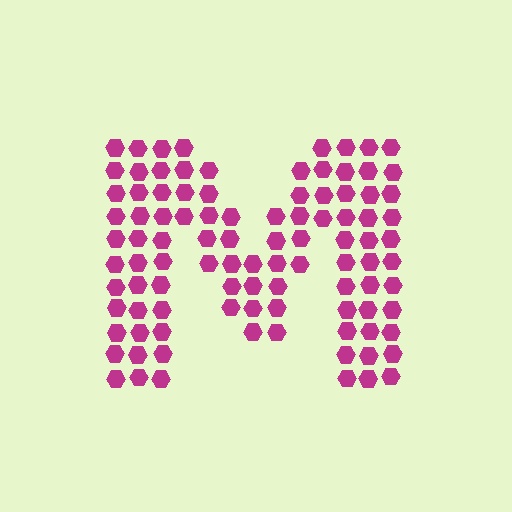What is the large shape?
The large shape is the letter M.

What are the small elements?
The small elements are hexagons.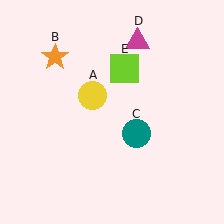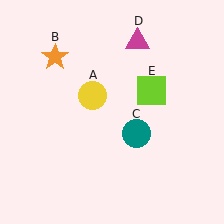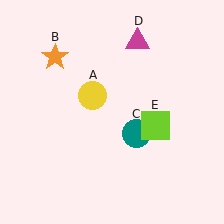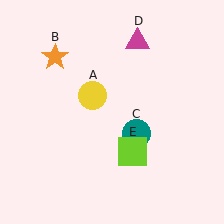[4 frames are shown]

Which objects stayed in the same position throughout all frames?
Yellow circle (object A) and orange star (object B) and teal circle (object C) and magenta triangle (object D) remained stationary.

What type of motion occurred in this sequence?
The lime square (object E) rotated clockwise around the center of the scene.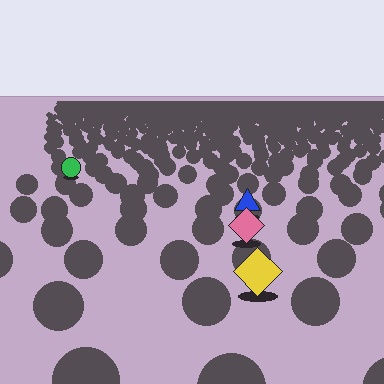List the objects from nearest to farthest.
From nearest to farthest: the yellow diamond, the pink diamond, the blue triangle, the green circle.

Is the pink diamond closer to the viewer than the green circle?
Yes. The pink diamond is closer — you can tell from the texture gradient: the ground texture is coarser near it.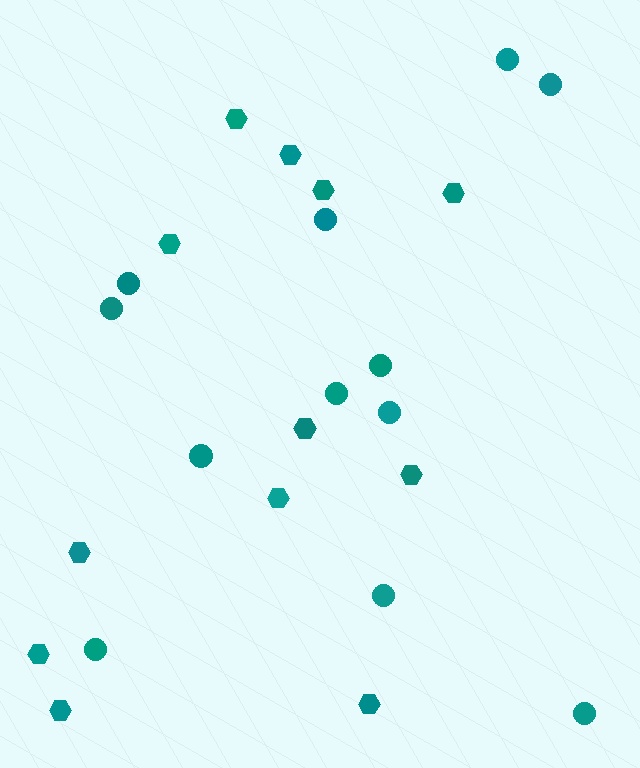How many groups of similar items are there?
There are 2 groups: one group of circles (12) and one group of hexagons (12).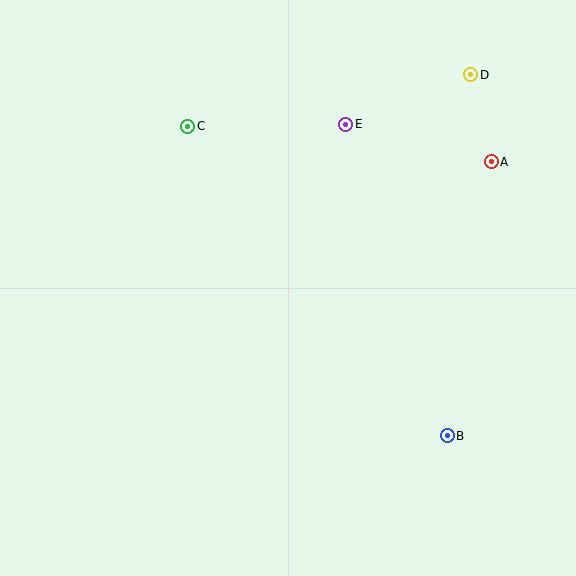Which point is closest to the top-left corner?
Point C is closest to the top-left corner.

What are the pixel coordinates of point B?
Point B is at (447, 436).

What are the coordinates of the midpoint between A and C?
The midpoint between A and C is at (340, 144).